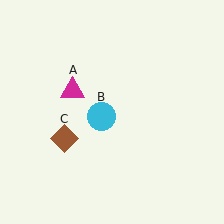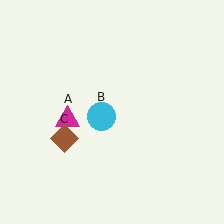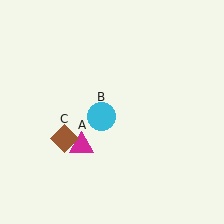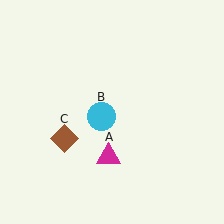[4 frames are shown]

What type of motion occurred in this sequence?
The magenta triangle (object A) rotated counterclockwise around the center of the scene.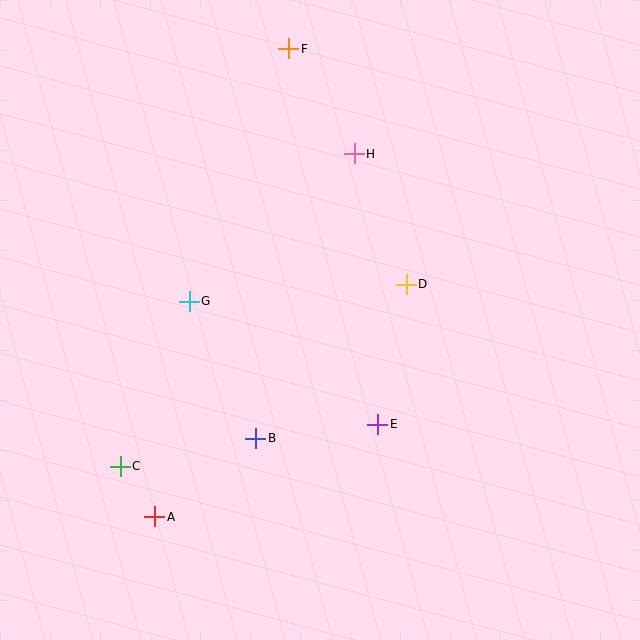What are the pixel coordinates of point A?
Point A is at (155, 517).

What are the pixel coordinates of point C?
Point C is at (120, 466).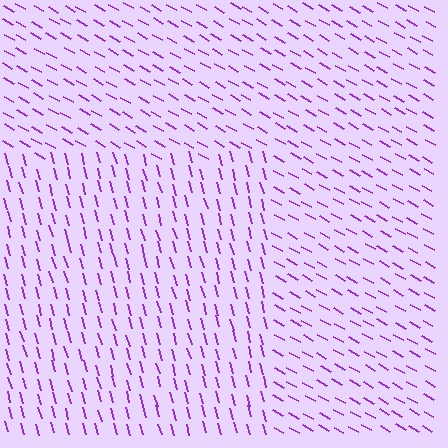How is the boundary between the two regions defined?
The boundary is defined purely by a change in line orientation (approximately 45 degrees difference). All lines are the same color and thickness.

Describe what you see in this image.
The image is filled with small purple line segments. A rectangle region in the image has lines oriented differently from the surrounding lines, creating a visible texture boundary.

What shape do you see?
I see a rectangle.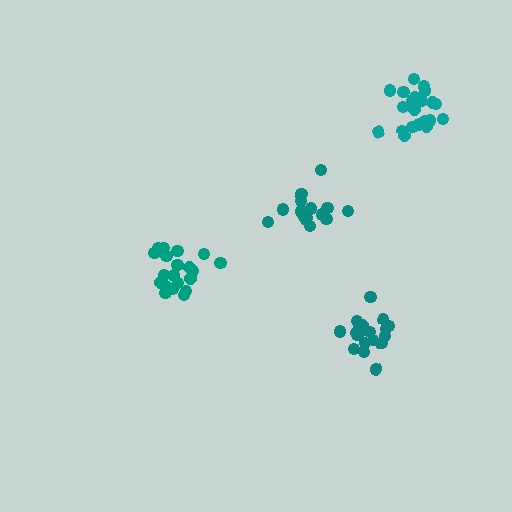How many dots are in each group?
Group 1: 21 dots, Group 2: 20 dots, Group 3: 20 dots, Group 4: 17 dots (78 total).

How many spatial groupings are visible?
There are 4 spatial groupings.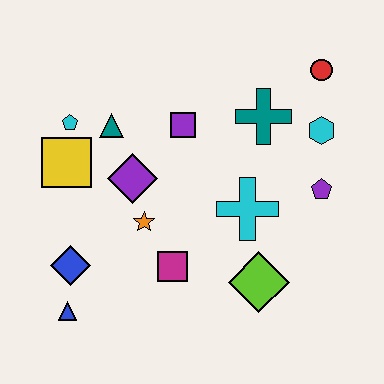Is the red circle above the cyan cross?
Yes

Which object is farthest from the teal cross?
The blue triangle is farthest from the teal cross.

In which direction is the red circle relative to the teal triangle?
The red circle is to the right of the teal triangle.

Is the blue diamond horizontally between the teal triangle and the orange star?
No